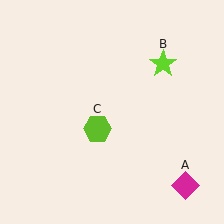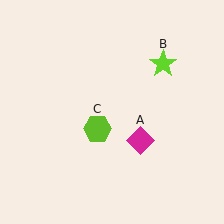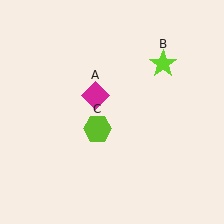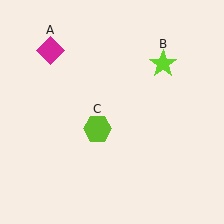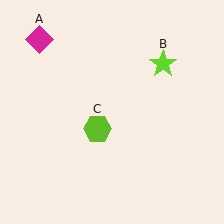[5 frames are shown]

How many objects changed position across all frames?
1 object changed position: magenta diamond (object A).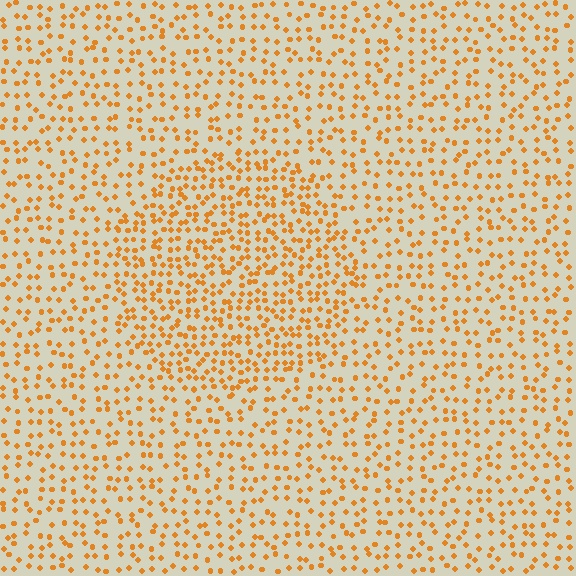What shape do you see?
I see a circle.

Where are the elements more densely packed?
The elements are more densely packed inside the circle boundary.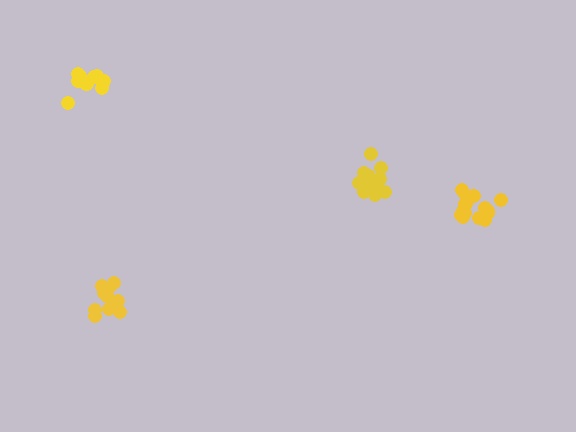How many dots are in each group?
Group 1: 11 dots, Group 2: 16 dots, Group 3: 15 dots, Group 4: 14 dots (56 total).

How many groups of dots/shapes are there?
There are 4 groups.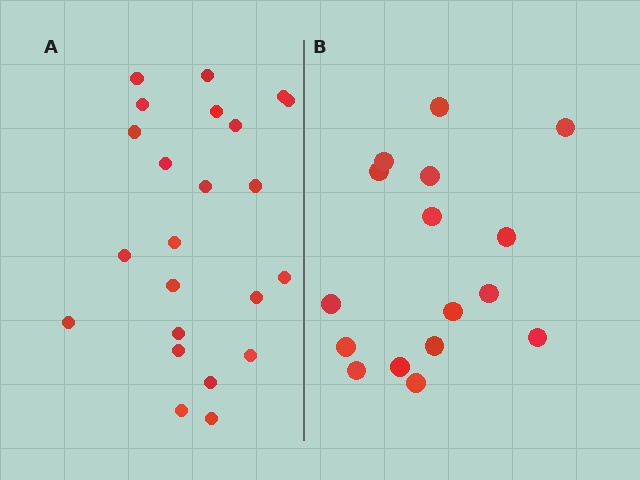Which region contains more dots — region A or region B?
Region A (the left region) has more dots.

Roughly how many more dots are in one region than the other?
Region A has roughly 8 or so more dots than region B.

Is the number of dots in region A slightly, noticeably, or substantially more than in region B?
Region A has noticeably more, but not dramatically so. The ratio is roughly 1.4 to 1.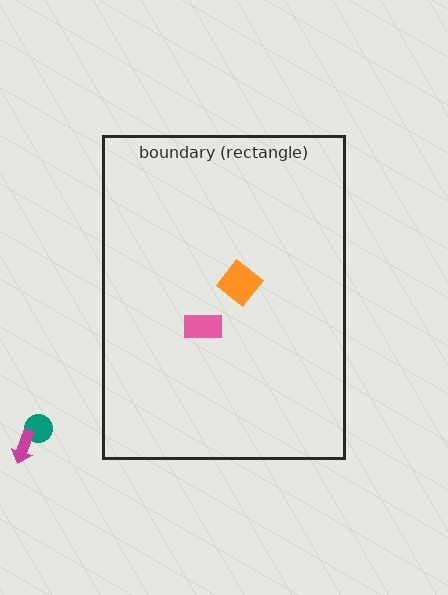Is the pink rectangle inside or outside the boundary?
Inside.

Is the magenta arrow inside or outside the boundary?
Outside.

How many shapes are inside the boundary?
2 inside, 2 outside.